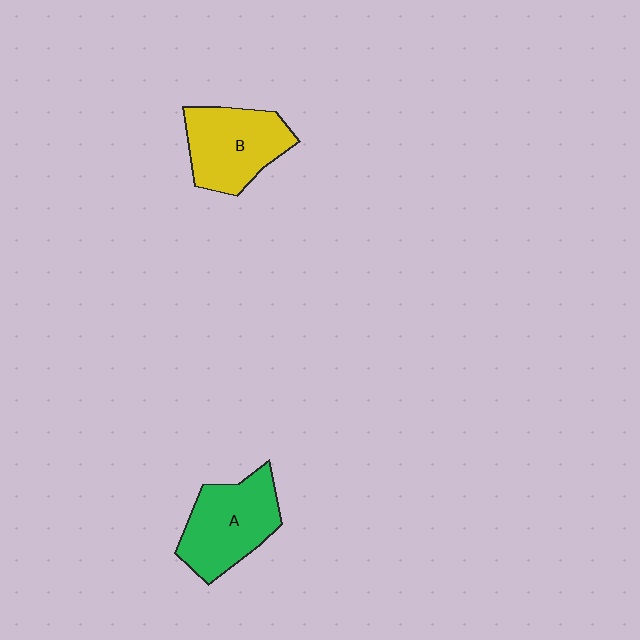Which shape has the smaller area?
Shape B (yellow).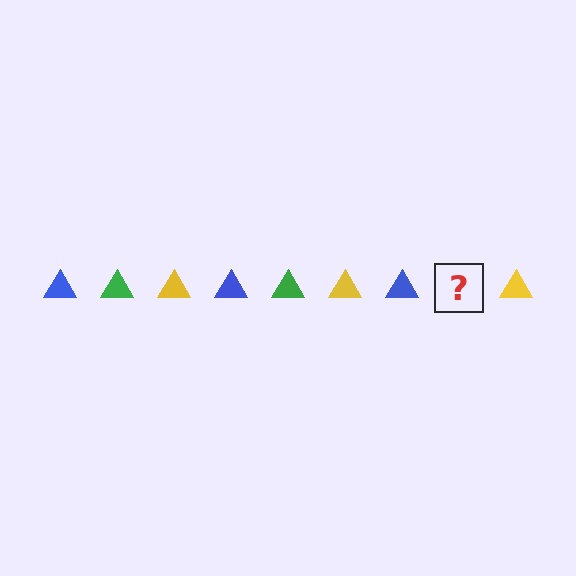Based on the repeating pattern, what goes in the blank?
The blank should be a green triangle.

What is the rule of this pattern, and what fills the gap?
The rule is that the pattern cycles through blue, green, yellow triangles. The gap should be filled with a green triangle.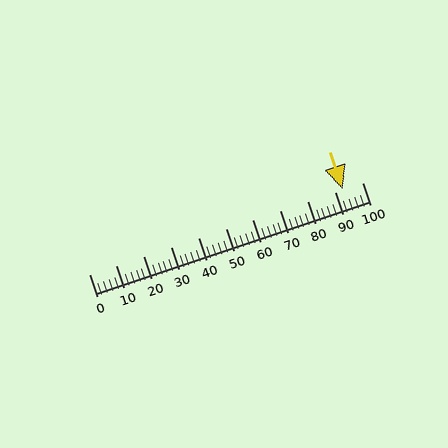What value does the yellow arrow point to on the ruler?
The yellow arrow points to approximately 93.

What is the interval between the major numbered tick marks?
The major tick marks are spaced 10 units apart.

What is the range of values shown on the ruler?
The ruler shows values from 0 to 100.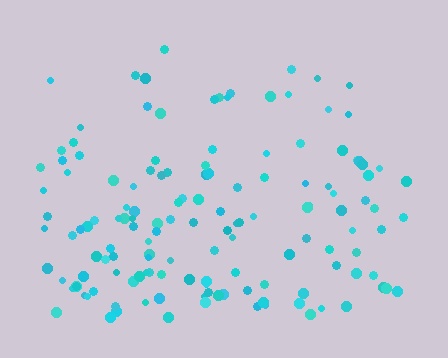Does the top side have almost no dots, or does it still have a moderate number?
Still a moderate number, just noticeably fewer than the bottom.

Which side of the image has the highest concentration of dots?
The bottom.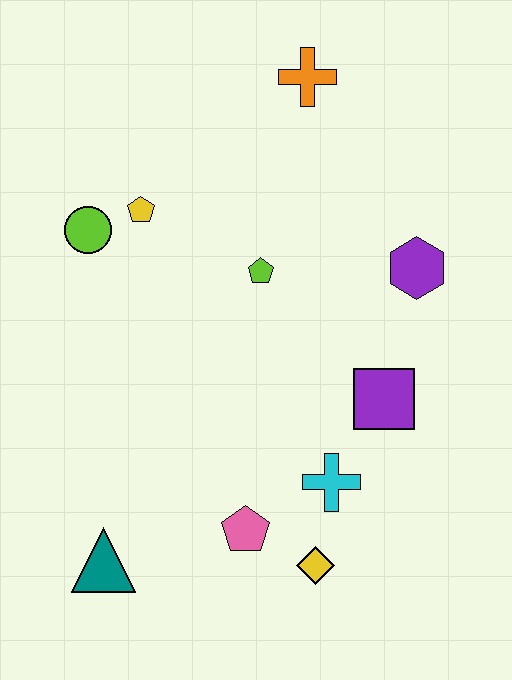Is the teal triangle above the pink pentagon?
No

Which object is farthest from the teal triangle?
The orange cross is farthest from the teal triangle.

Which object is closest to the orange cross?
The lime pentagon is closest to the orange cross.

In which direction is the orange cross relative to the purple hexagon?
The orange cross is above the purple hexagon.